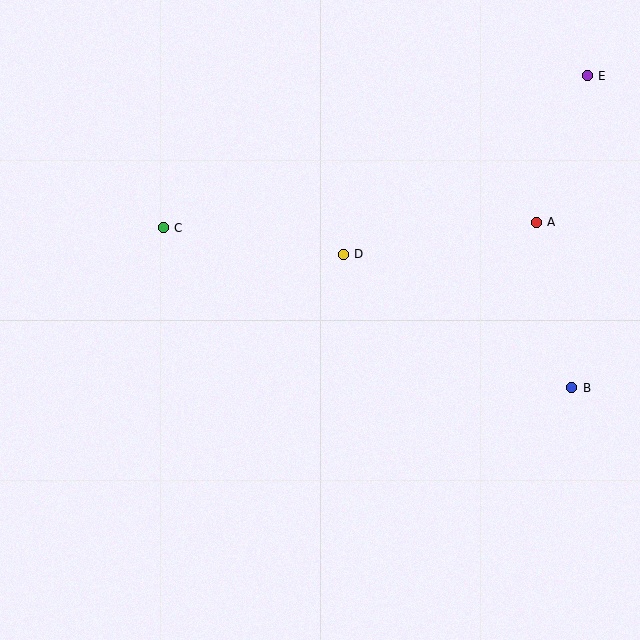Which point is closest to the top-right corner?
Point E is closest to the top-right corner.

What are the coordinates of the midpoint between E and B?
The midpoint between E and B is at (579, 232).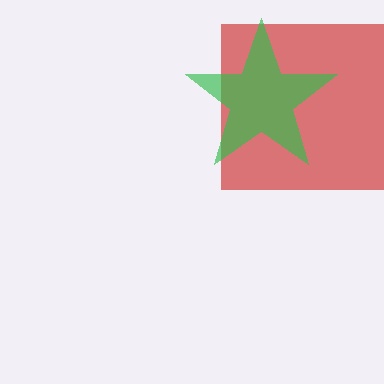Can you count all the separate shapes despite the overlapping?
Yes, there are 2 separate shapes.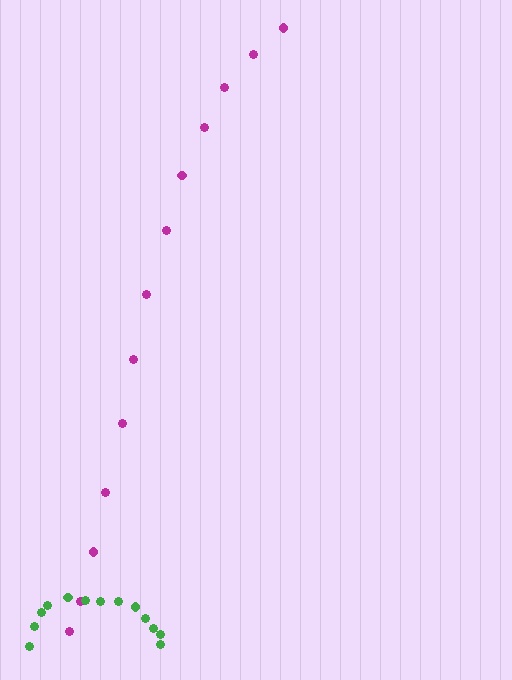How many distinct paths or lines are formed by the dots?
There are 2 distinct paths.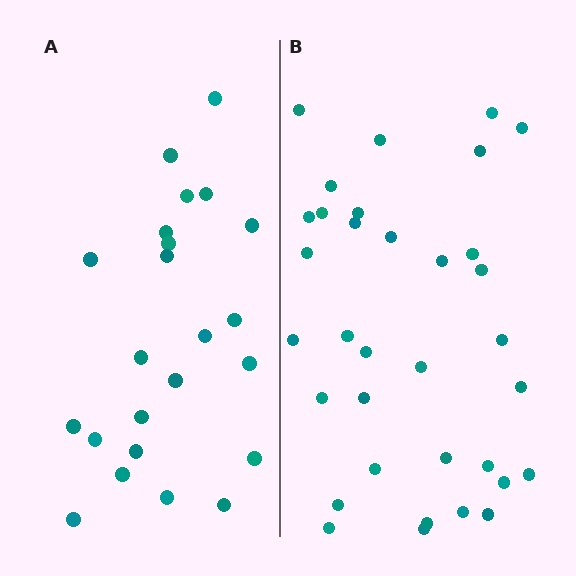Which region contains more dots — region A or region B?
Region B (the right region) has more dots.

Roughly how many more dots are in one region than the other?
Region B has roughly 12 or so more dots than region A.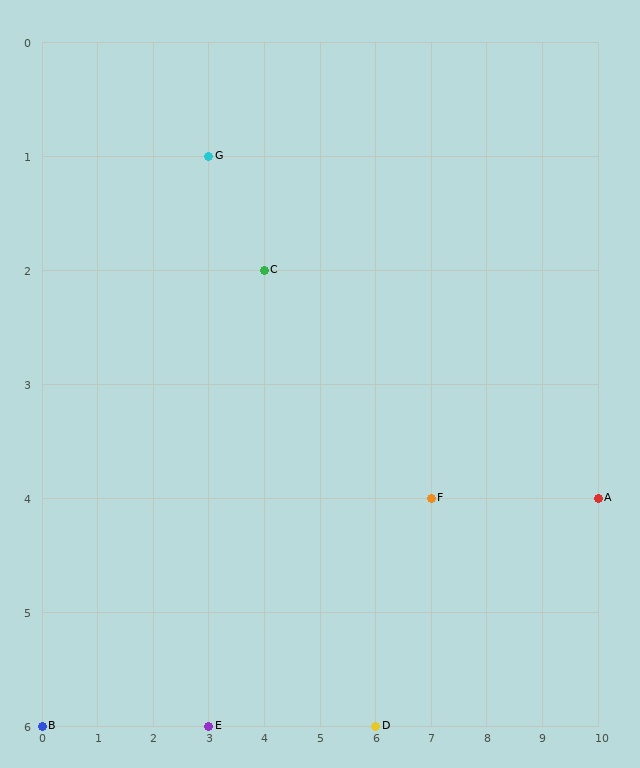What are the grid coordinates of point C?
Point C is at grid coordinates (4, 2).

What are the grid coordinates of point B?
Point B is at grid coordinates (0, 6).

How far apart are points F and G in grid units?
Points F and G are 4 columns and 3 rows apart (about 5.0 grid units diagonally).